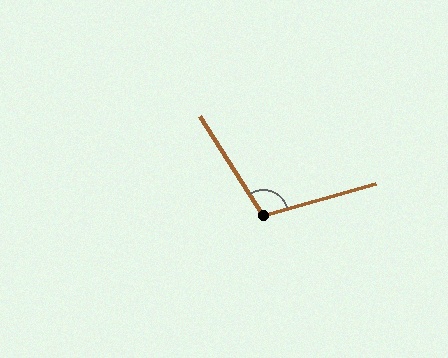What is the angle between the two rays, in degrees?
Approximately 107 degrees.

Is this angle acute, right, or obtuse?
It is obtuse.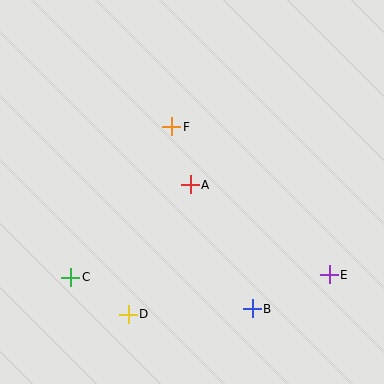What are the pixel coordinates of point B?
Point B is at (252, 309).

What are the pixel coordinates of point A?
Point A is at (190, 185).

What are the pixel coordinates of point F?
Point F is at (172, 127).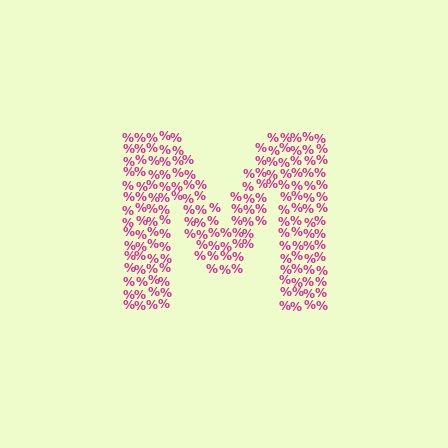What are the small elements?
The small elements are percent signs.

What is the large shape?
The large shape is the letter M.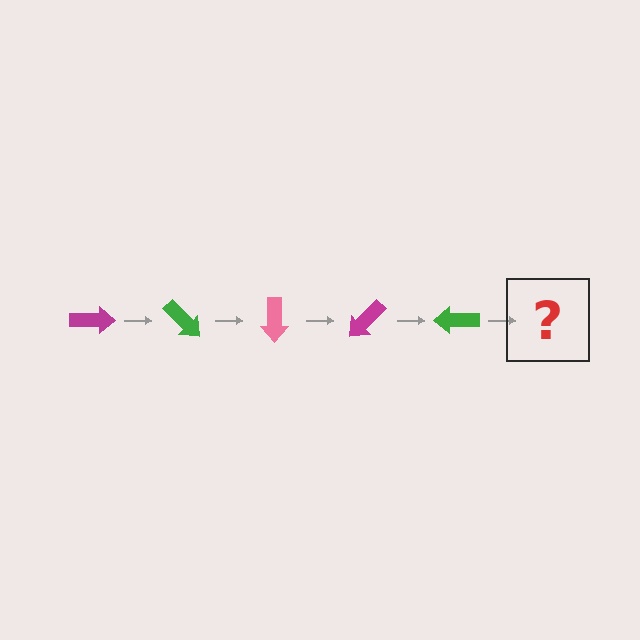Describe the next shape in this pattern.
It should be a pink arrow, rotated 225 degrees from the start.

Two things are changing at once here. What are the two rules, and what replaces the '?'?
The two rules are that it rotates 45 degrees each step and the color cycles through magenta, green, and pink. The '?' should be a pink arrow, rotated 225 degrees from the start.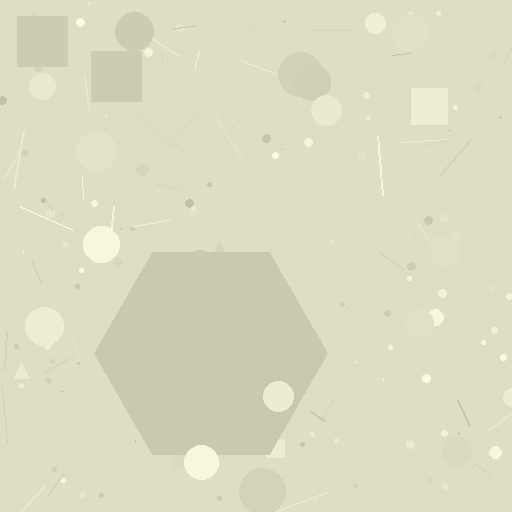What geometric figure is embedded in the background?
A hexagon is embedded in the background.